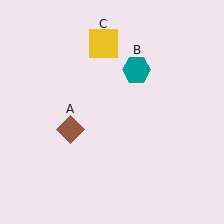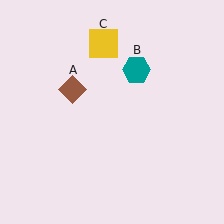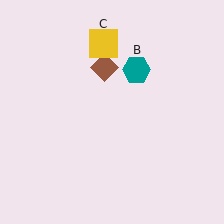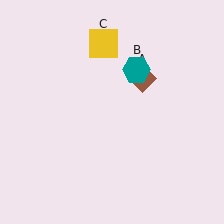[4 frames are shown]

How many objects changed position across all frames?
1 object changed position: brown diamond (object A).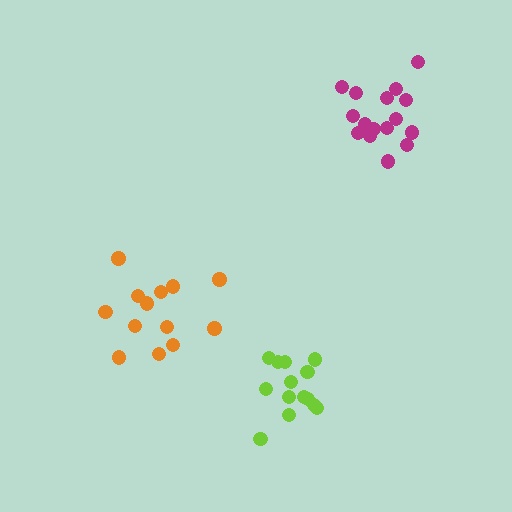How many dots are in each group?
Group 1: 13 dots, Group 2: 16 dots, Group 3: 14 dots (43 total).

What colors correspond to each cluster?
The clusters are colored: orange, magenta, lime.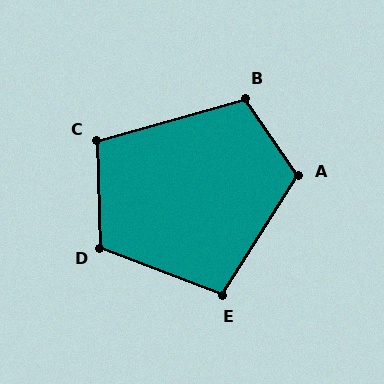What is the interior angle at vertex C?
Approximately 104 degrees (obtuse).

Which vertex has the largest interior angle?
A, at approximately 113 degrees.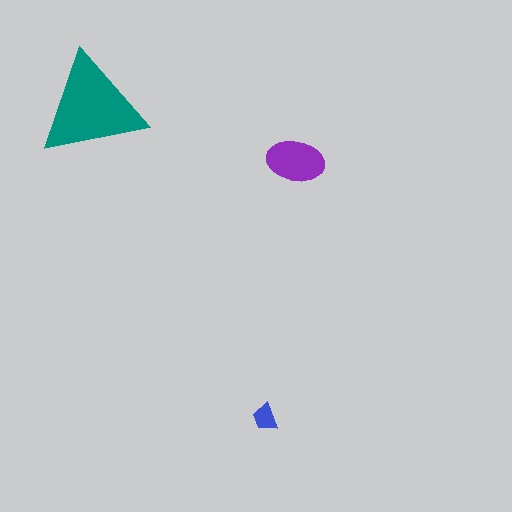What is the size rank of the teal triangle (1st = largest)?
1st.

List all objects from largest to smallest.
The teal triangle, the purple ellipse, the blue trapezoid.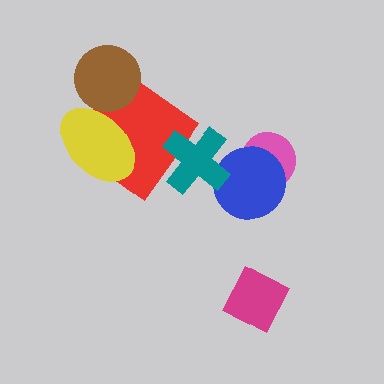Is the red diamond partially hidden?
Yes, it is partially covered by another shape.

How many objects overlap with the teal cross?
2 objects overlap with the teal cross.